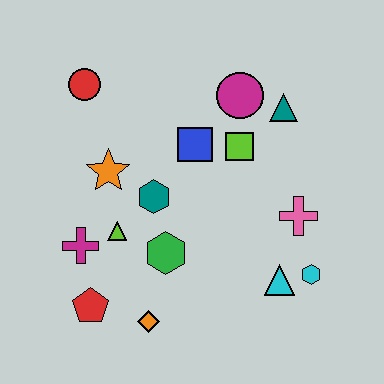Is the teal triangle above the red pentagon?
Yes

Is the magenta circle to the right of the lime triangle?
Yes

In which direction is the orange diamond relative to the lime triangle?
The orange diamond is below the lime triangle.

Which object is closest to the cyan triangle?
The cyan hexagon is closest to the cyan triangle.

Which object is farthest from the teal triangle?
The red pentagon is farthest from the teal triangle.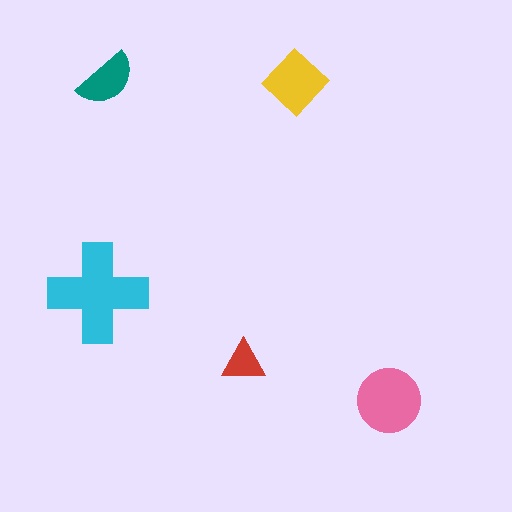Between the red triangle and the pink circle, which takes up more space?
The pink circle.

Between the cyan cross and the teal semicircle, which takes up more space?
The cyan cross.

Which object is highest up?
The teal semicircle is topmost.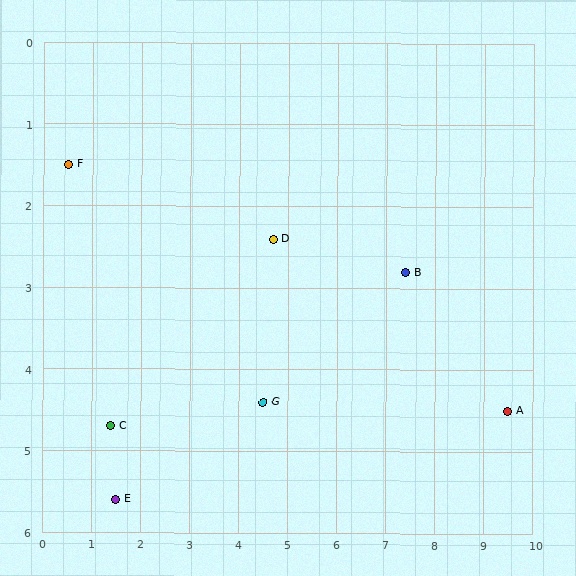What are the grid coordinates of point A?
Point A is at approximately (9.5, 4.5).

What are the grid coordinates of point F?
Point F is at approximately (0.5, 1.5).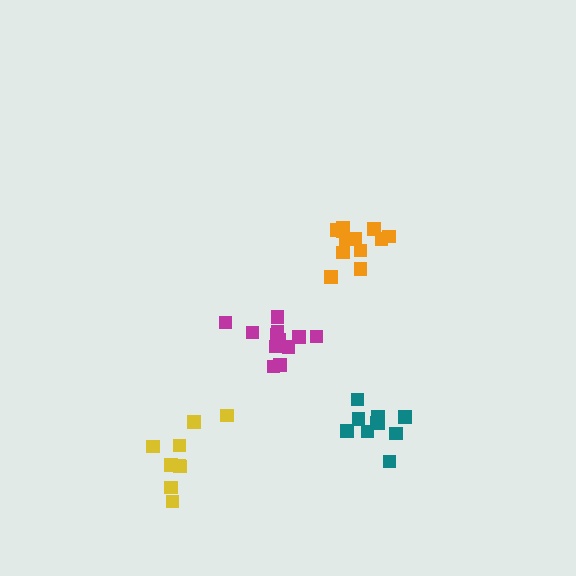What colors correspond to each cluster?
The clusters are colored: magenta, teal, yellow, orange.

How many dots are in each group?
Group 1: 12 dots, Group 2: 10 dots, Group 3: 9 dots, Group 4: 12 dots (43 total).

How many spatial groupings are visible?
There are 4 spatial groupings.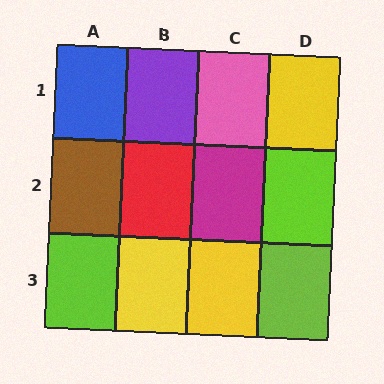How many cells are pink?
1 cell is pink.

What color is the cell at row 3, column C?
Yellow.